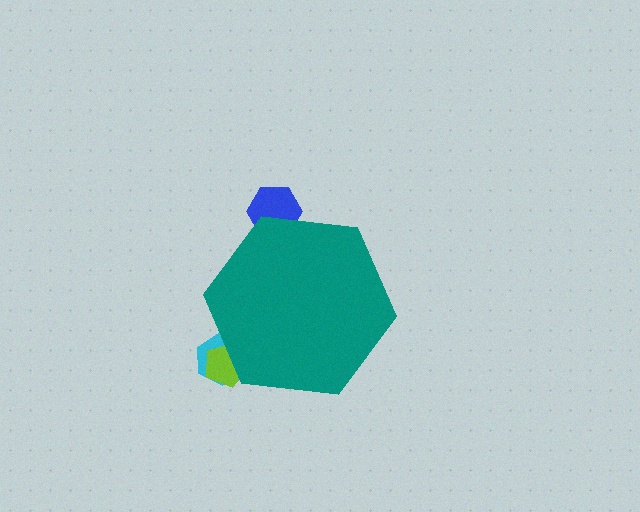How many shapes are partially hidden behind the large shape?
3 shapes are partially hidden.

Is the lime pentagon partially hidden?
Yes, the lime pentagon is partially hidden behind the teal hexagon.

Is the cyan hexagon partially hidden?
Yes, the cyan hexagon is partially hidden behind the teal hexagon.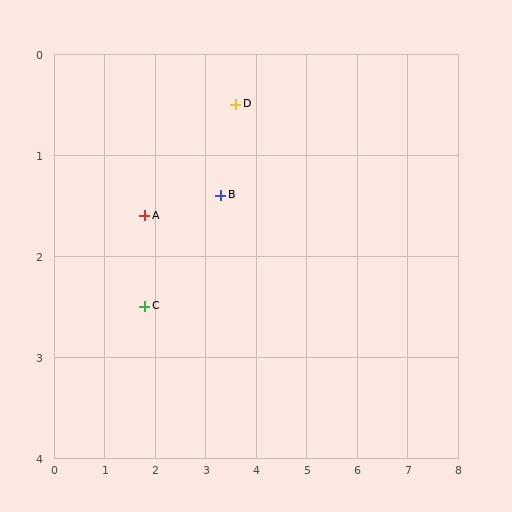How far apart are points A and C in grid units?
Points A and C are about 0.9 grid units apart.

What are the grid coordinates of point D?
Point D is at approximately (3.6, 0.5).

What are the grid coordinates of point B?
Point B is at approximately (3.3, 1.4).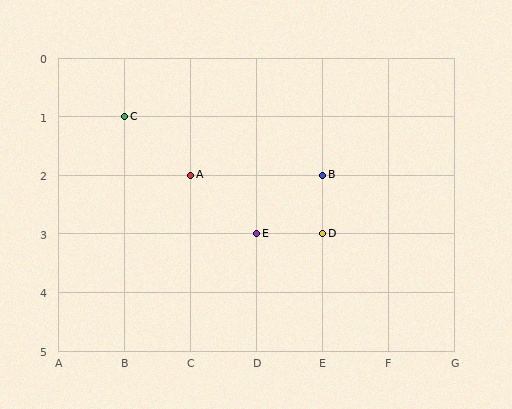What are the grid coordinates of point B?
Point B is at grid coordinates (E, 2).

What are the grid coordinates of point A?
Point A is at grid coordinates (C, 2).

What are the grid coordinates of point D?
Point D is at grid coordinates (E, 3).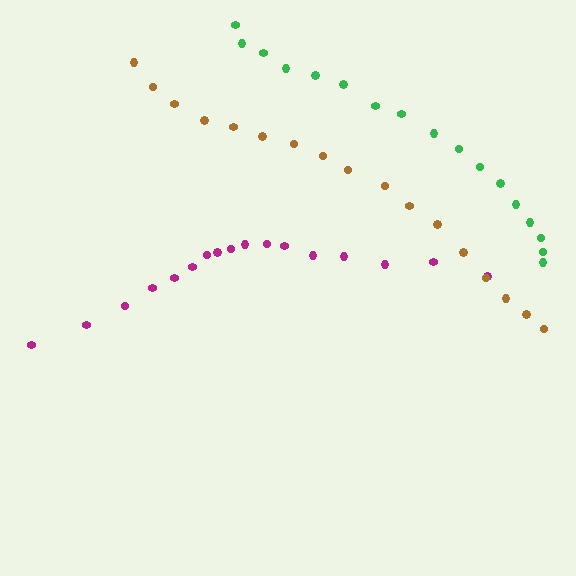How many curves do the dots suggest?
There are 3 distinct paths.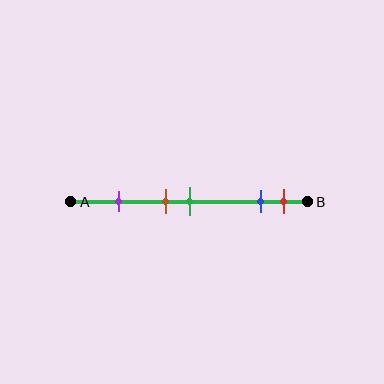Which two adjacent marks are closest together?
The brown and green marks are the closest adjacent pair.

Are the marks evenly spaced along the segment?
No, the marks are not evenly spaced.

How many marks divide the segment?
There are 5 marks dividing the segment.